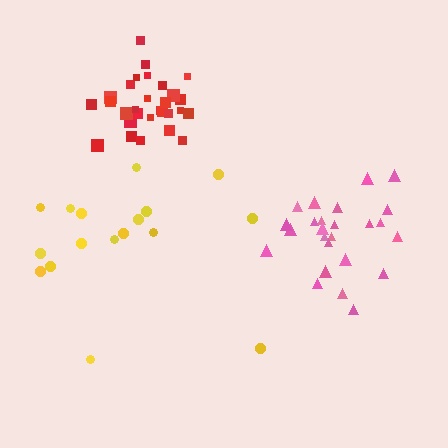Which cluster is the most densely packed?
Red.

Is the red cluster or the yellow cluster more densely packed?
Red.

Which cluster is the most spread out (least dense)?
Yellow.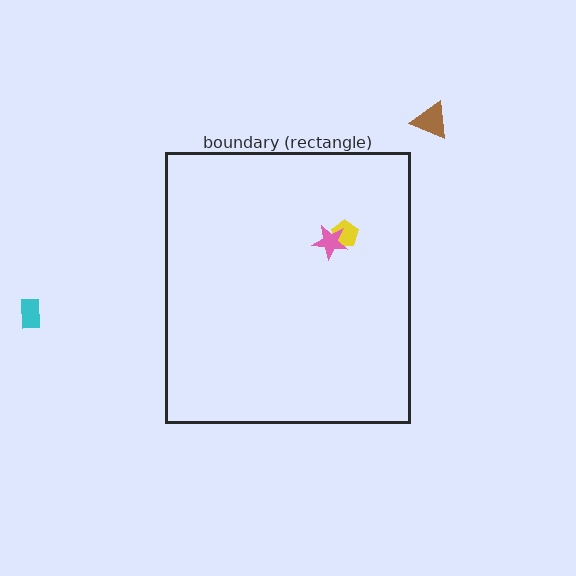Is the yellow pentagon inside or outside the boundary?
Inside.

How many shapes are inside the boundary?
2 inside, 2 outside.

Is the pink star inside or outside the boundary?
Inside.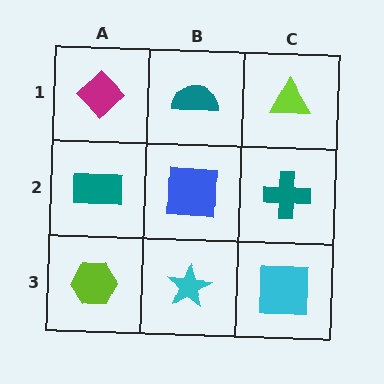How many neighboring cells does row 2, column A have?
3.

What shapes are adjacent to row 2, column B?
A teal semicircle (row 1, column B), a cyan star (row 3, column B), a teal rectangle (row 2, column A), a teal cross (row 2, column C).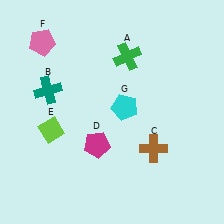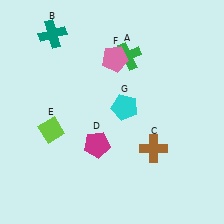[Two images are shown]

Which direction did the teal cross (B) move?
The teal cross (B) moved up.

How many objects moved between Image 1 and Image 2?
2 objects moved between the two images.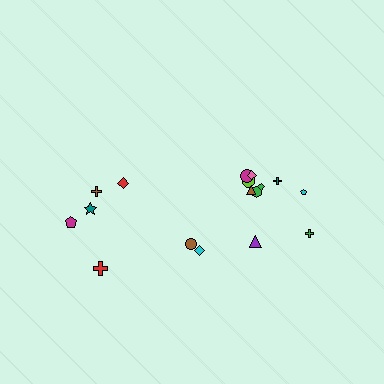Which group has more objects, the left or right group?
The right group.